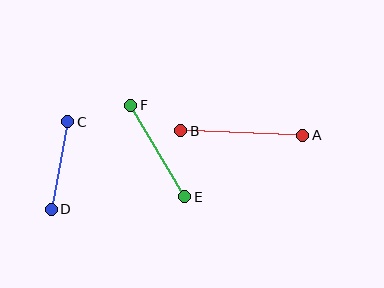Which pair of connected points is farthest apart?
Points A and B are farthest apart.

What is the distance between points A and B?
The distance is approximately 122 pixels.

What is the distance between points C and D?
The distance is approximately 89 pixels.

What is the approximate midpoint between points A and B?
The midpoint is at approximately (242, 133) pixels.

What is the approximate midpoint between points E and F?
The midpoint is at approximately (158, 151) pixels.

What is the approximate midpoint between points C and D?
The midpoint is at approximately (60, 165) pixels.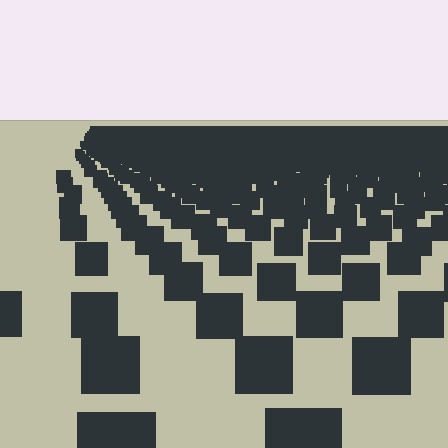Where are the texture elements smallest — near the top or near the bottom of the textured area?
Near the top.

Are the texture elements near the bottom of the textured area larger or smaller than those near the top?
Larger. Near the bottom, elements are closer to the viewer and appear at a bigger on-screen size.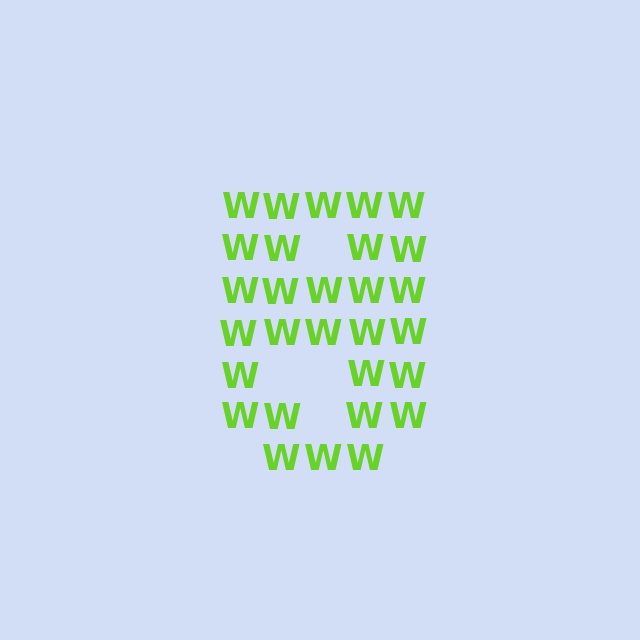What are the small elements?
The small elements are letter W's.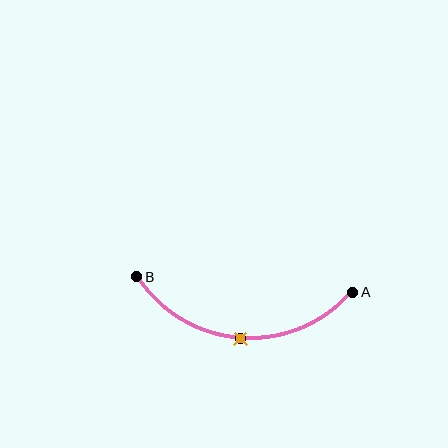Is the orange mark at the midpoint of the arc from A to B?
Yes. The orange mark lies on the arc at equal arc-length from both A and B — it is the arc midpoint.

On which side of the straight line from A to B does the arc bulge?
The arc bulges below the straight line connecting A and B.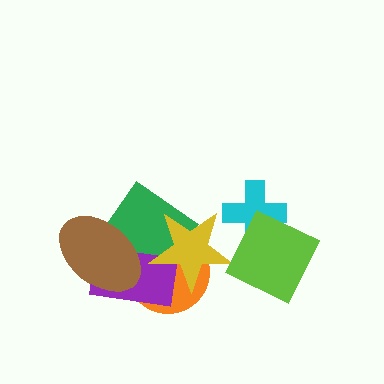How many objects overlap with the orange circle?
4 objects overlap with the orange circle.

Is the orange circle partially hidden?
Yes, it is partially covered by another shape.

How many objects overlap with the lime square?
1 object overlaps with the lime square.